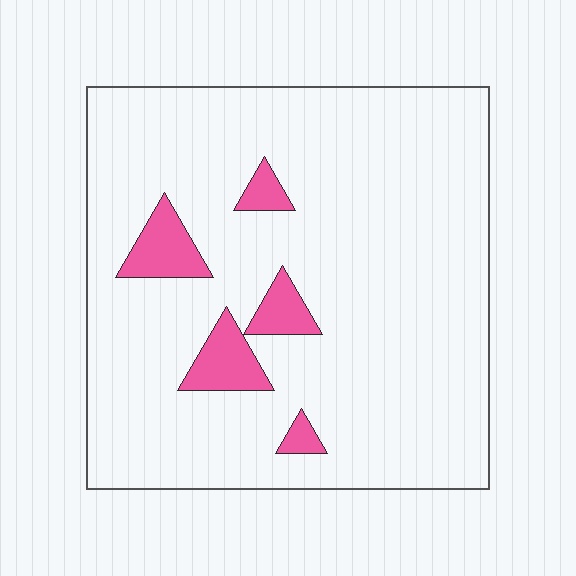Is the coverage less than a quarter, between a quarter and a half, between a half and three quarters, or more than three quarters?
Less than a quarter.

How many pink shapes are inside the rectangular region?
5.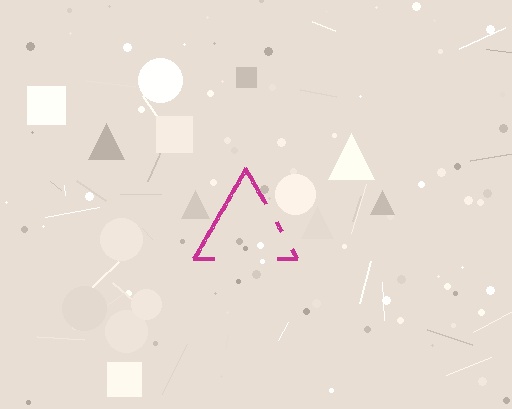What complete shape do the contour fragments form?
The contour fragments form a triangle.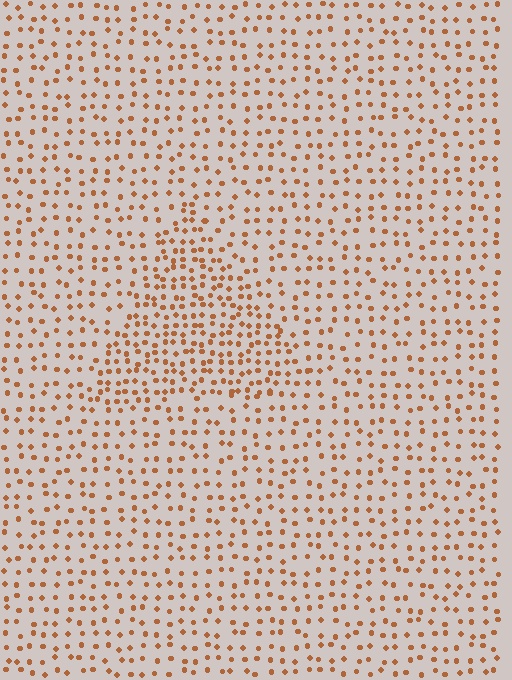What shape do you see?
I see a triangle.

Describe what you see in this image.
The image contains small brown elements arranged at two different densities. A triangle-shaped region is visible where the elements are more densely packed than the surrounding area.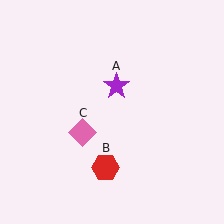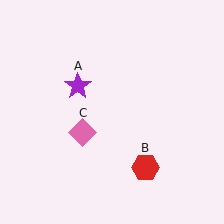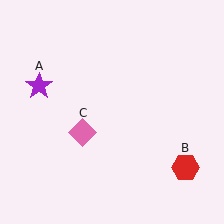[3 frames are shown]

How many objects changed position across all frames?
2 objects changed position: purple star (object A), red hexagon (object B).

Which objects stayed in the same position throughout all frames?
Pink diamond (object C) remained stationary.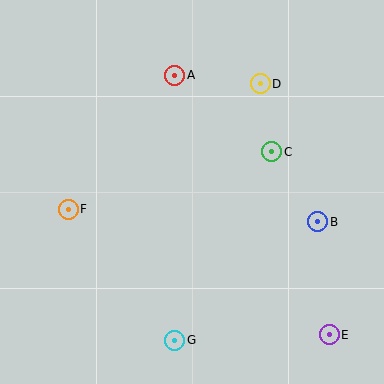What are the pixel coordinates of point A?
Point A is at (175, 75).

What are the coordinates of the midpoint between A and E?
The midpoint between A and E is at (252, 205).